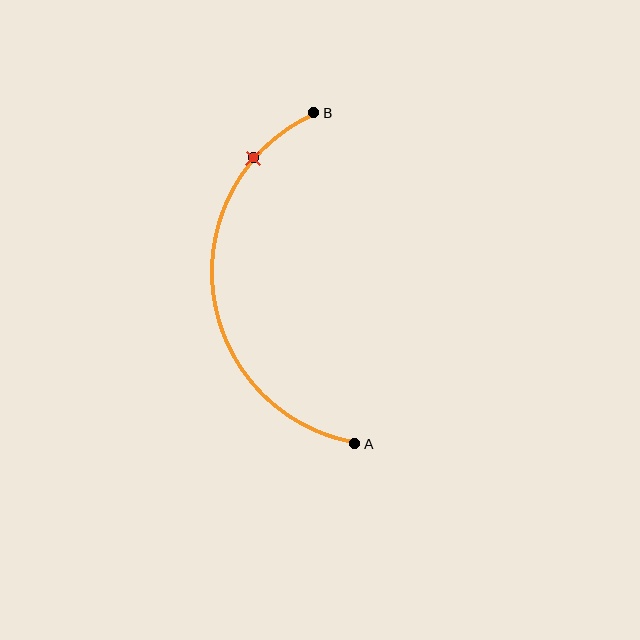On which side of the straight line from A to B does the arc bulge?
The arc bulges to the left of the straight line connecting A and B.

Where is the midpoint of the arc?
The arc midpoint is the point on the curve farthest from the straight line joining A and B. It sits to the left of that line.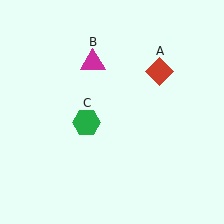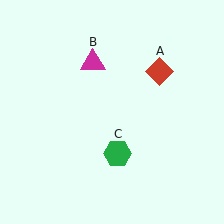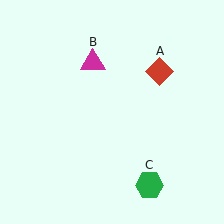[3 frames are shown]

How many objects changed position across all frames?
1 object changed position: green hexagon (object C).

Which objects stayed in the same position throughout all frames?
Red diamond (object A) and magenta triangle (object B) remained stationary.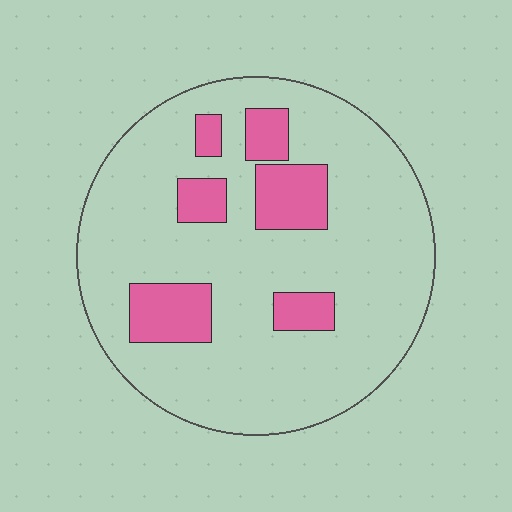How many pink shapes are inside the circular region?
6.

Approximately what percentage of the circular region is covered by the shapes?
Approximately 20%.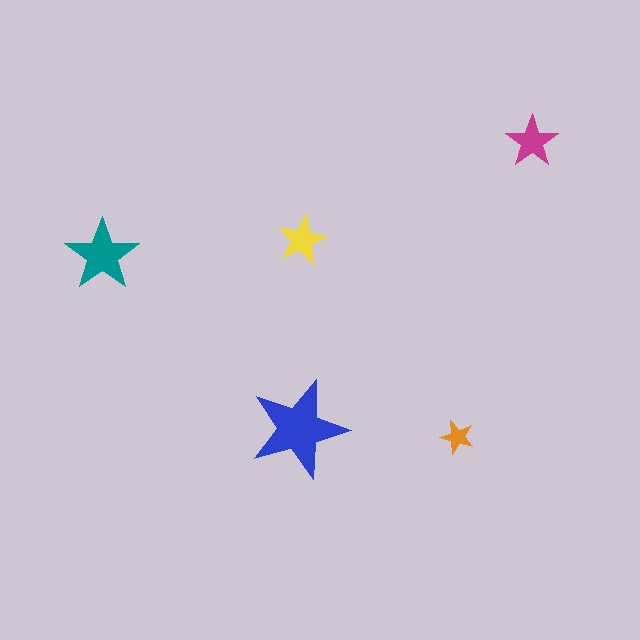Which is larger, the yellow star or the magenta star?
The magenta one.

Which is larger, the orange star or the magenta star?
The magenta one.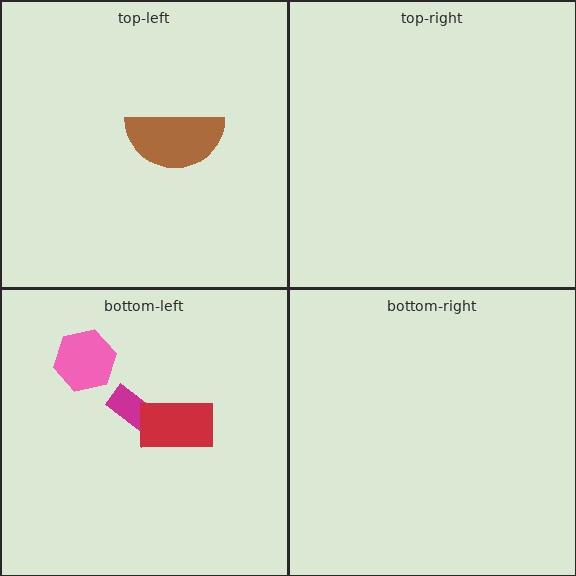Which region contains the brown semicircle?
The top-left region.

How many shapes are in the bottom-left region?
3.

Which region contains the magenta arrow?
The bottom-left region.